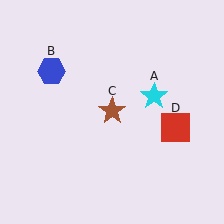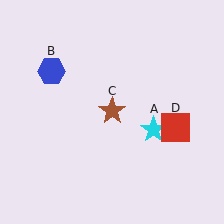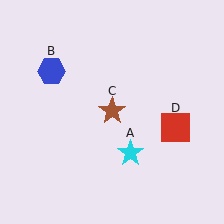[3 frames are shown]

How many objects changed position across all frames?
1 object changed position: cyan star (object A).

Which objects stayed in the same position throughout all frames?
Blue hexagon (object B) and brown star (object C) and red square (object D) remained stationary.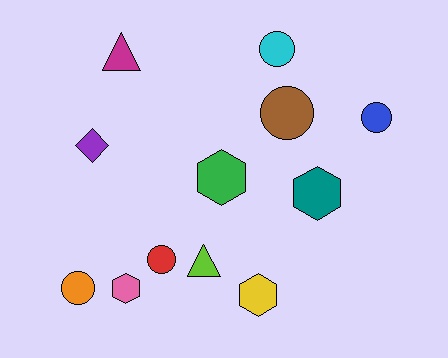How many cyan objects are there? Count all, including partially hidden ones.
There is 1 cyan object.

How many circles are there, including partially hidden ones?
There are 5 circles.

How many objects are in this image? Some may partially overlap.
There are 12 objects.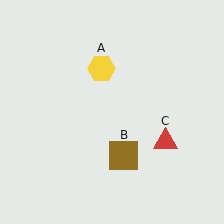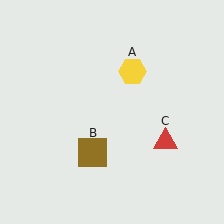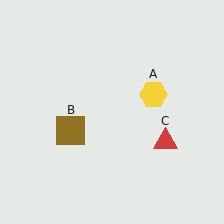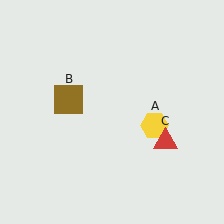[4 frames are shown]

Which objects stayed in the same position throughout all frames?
Red triangle (object C) remained stationary.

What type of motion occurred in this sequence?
The yellow hexagon (object A), brown square (object B) rotated clockwise around the center of the scene.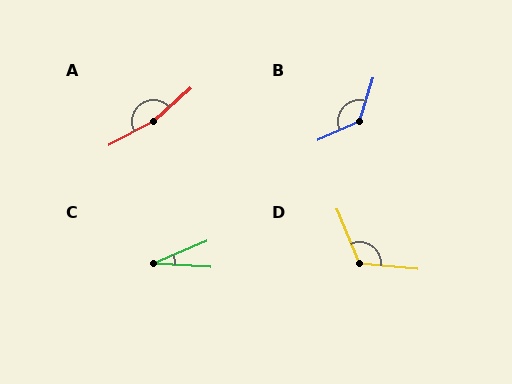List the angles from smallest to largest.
C (27°), D (118°), B (131°), A (167°).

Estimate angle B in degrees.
Approximately 131 degrees.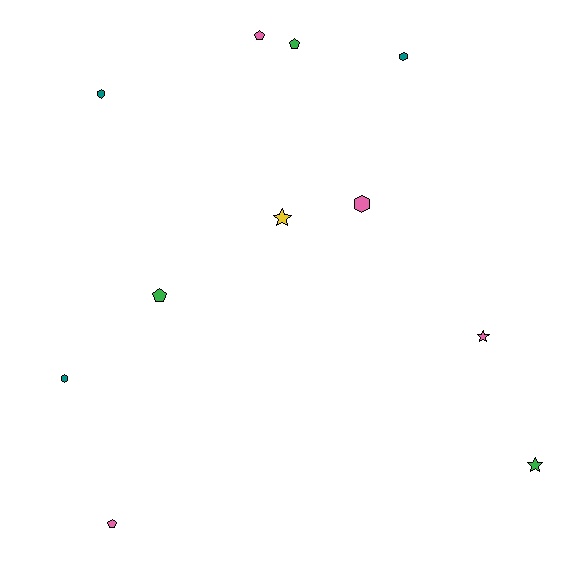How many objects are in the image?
There are 11 objects.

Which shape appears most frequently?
Hexagon, with 4 objects.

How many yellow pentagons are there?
There are no yellow pentagons.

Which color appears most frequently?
Pink, with 4 objects.